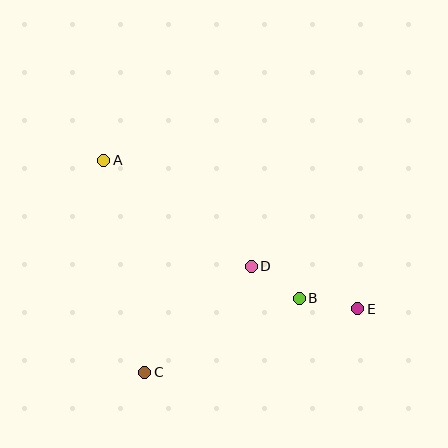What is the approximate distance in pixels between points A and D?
The distance between A and D is approximately 181 pixels.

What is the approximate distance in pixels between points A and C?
The distance between A and C is approximately 216 pixels.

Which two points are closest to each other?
Points B and D are closest to each other.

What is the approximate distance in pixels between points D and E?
The distance between D and E is approximately 115 pixels.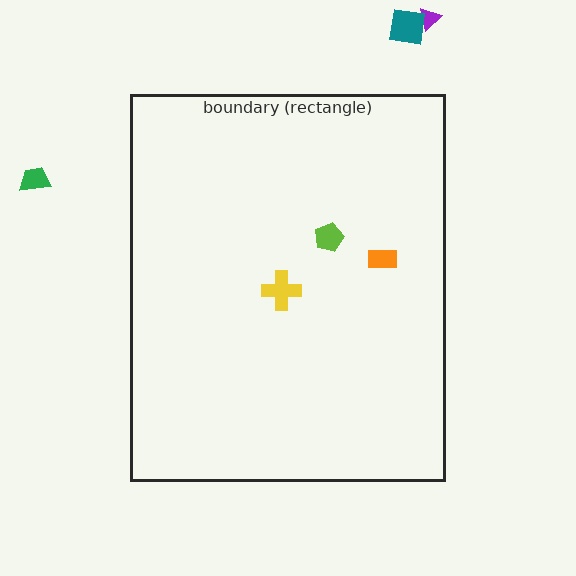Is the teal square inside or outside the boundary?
Outside.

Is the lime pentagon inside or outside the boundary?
Inside.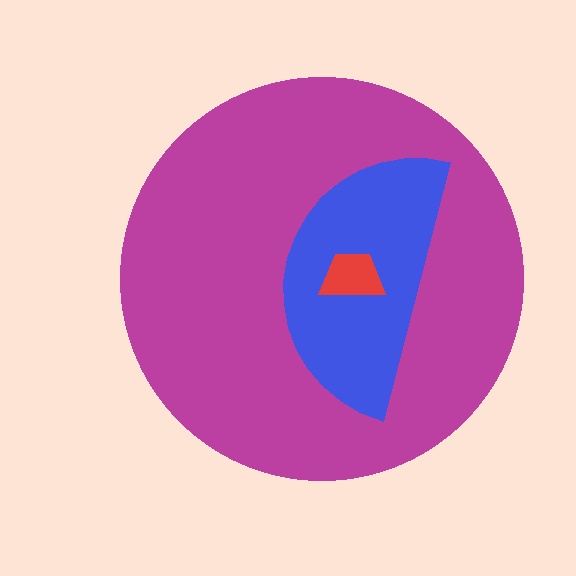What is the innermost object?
The red trapezoid.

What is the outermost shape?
The magenta circle.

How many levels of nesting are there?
3.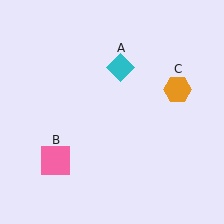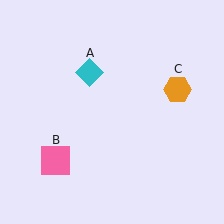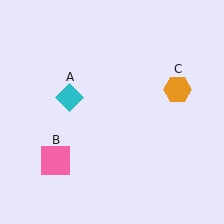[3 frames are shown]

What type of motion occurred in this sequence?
The cyan diamond (object A) rotated counterclockwise around the center of the scene.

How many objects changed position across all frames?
1 object changed position: cyan diamond (object A).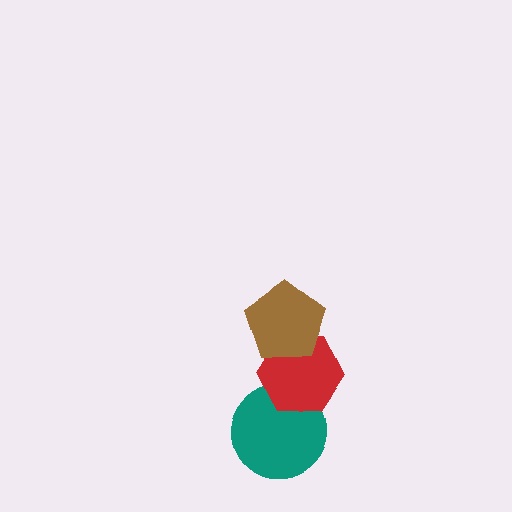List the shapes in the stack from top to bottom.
From top to bottom: the brown pentagon, the red hexagon, the teal circle.